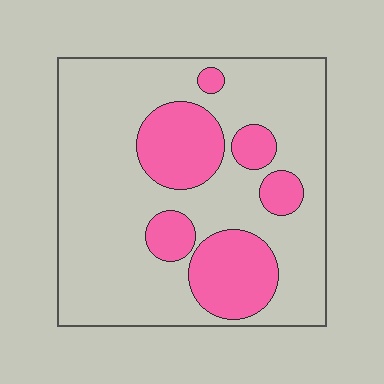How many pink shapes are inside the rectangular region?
6.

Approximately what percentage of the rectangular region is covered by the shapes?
Approximately 25%.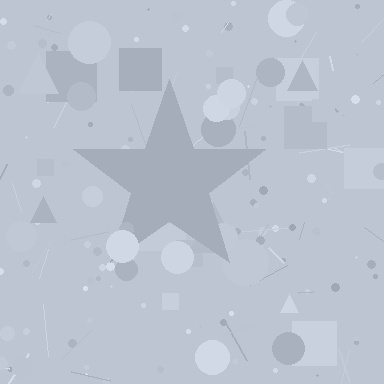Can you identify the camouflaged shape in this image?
The camouflaged shape is a star.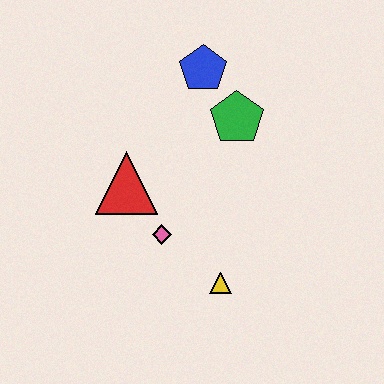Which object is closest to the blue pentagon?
The green pentagon is closest to the blue pentagon.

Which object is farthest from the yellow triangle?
The blue pentagon is farthest from the yellow triangle.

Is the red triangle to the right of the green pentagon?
No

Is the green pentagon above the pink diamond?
Yes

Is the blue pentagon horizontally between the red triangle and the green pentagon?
Yes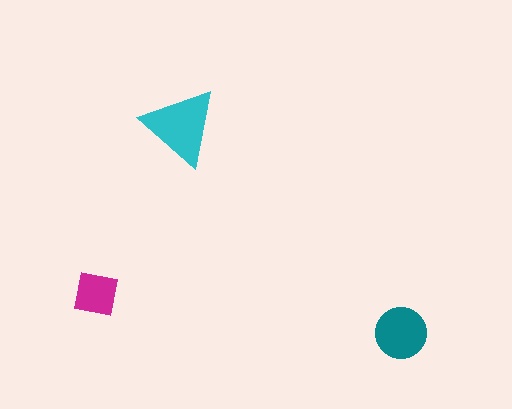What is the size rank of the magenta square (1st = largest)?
3rd.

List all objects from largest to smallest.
The cyan triangle, the teal circle, the magenta square.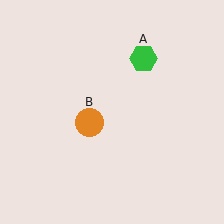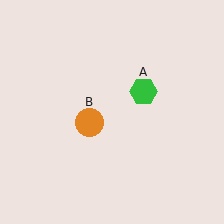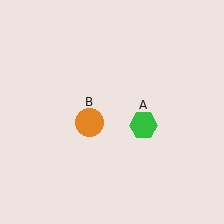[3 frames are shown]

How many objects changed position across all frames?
1 object changed position: green hexagon (object A).